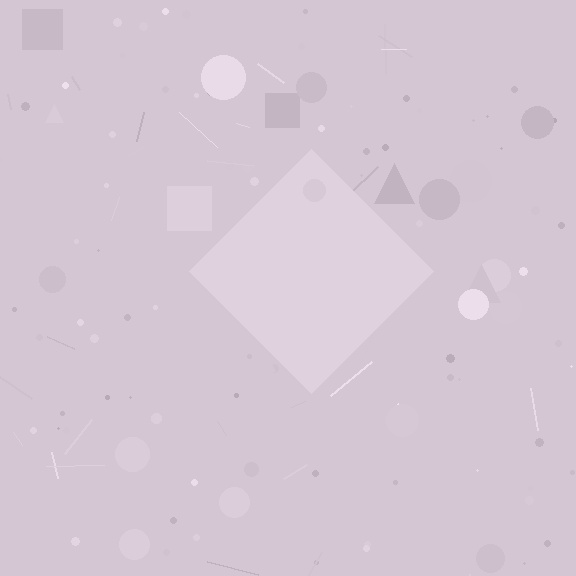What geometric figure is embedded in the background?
A diamond is embedded in the background.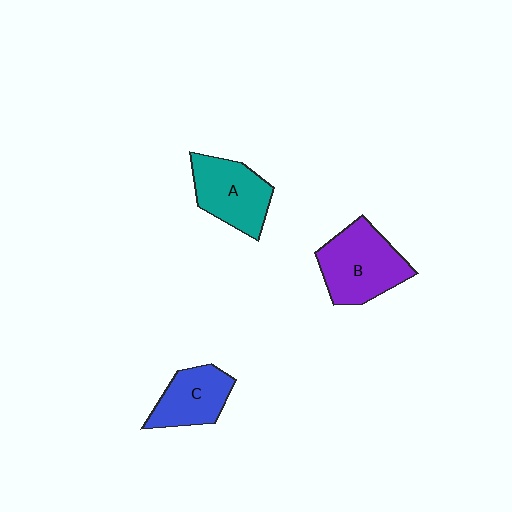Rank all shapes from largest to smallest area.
From largest to smallest: B (purple), A (teal), C (blue).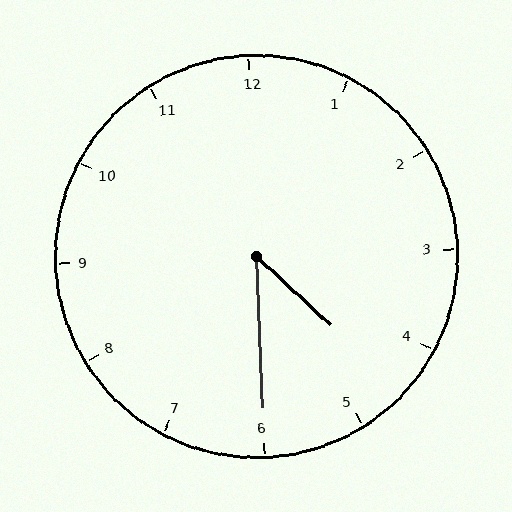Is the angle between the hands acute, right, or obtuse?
It is acute.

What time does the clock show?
4:30.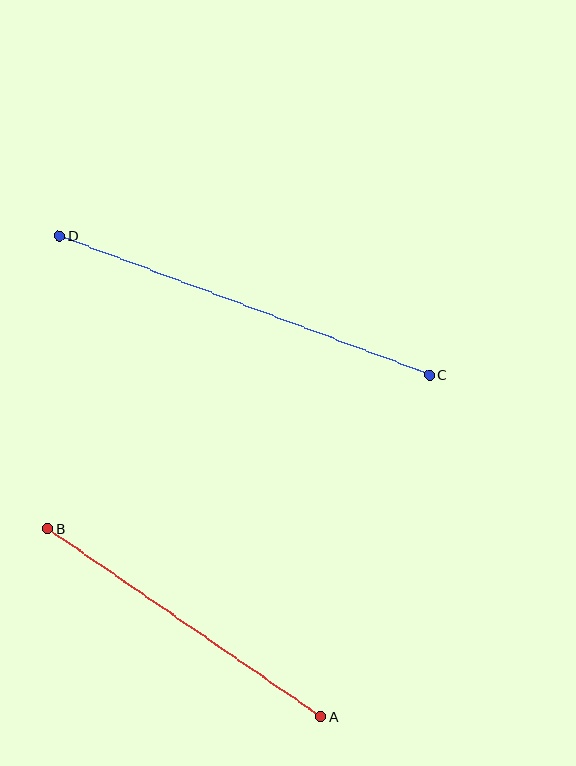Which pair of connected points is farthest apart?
Points C and D are farthest apart.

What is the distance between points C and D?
The distance is approximately 396 pixels.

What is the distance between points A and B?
The distance is approximately 331 pixels.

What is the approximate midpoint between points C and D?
The midpoint is at approximately (245, 305) pixels.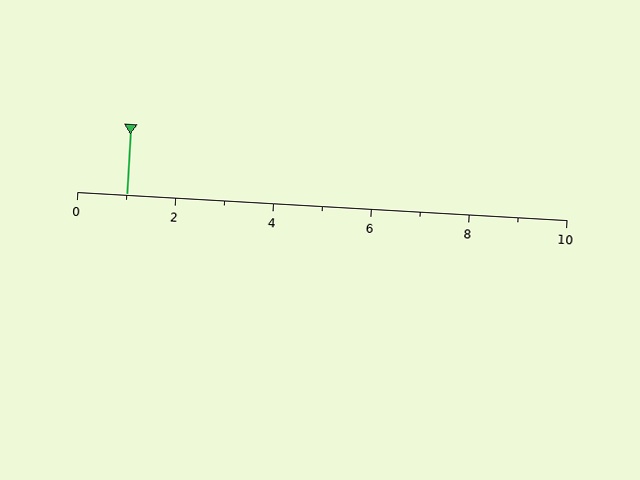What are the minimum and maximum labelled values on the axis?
The axis runs from 0 to 10.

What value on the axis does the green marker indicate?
The marker indicates approximately 1.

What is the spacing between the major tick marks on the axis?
The major ticks are spaced 2 apart.